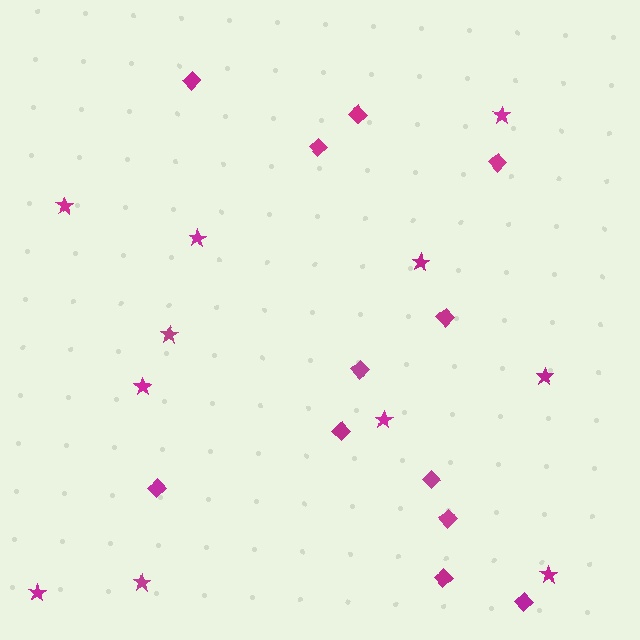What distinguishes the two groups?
There are 2 groups: one group of stars (11) and one group of diamonds (12).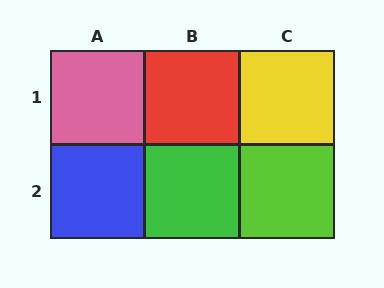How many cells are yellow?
1 cell is yellow.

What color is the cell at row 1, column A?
Pink.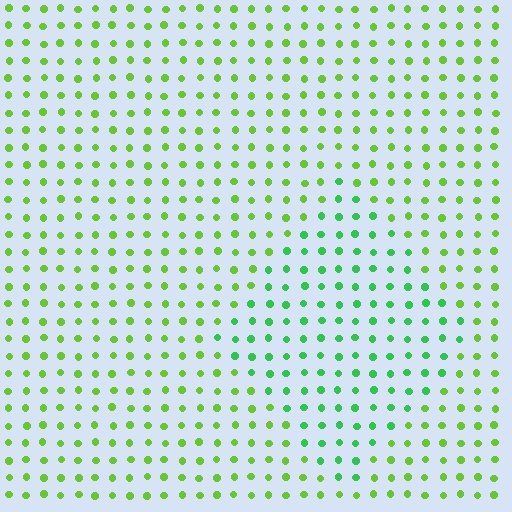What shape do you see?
I see a diamond.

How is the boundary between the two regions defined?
The boundary is defined purely by a slight shift in hue (about 35 degrees). Spacing, size, and orientation are identical on both sides.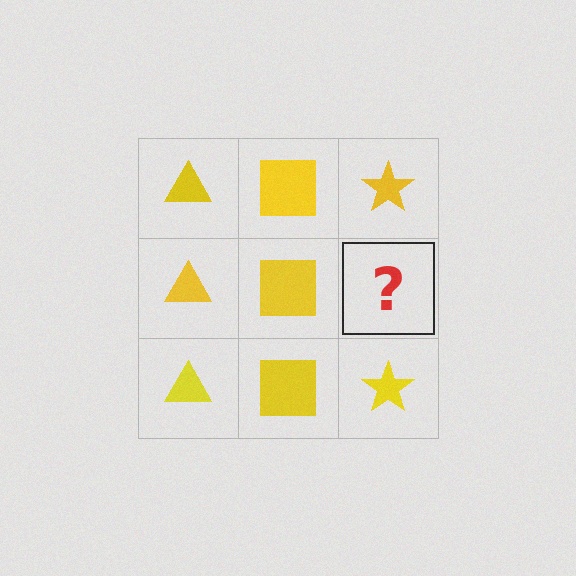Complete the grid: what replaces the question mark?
The question mark should be replaced with a yellow star.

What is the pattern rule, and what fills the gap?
The rule is that each column has a consistent shape. The gap should be filled with a yellow star.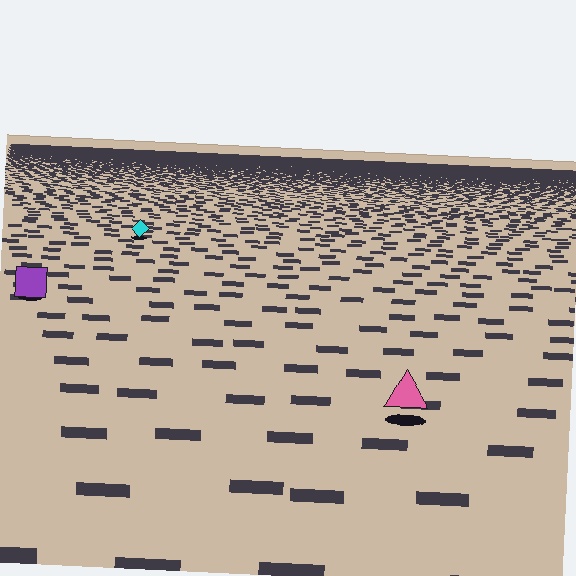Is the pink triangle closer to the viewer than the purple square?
Yes. The pink triangle is closer — you can tell from the texture gradient: the ground texture is coarser near it.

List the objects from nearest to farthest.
From nearest to farthest: the pink triangle, the purple square, the cyan diamond.